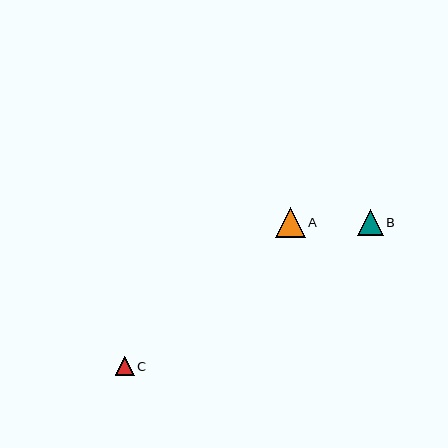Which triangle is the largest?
Triangle A is the largest with a size of approximately 30 pixels.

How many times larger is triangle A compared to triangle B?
Triangle A is approximately 1.1 times the size of triangle B.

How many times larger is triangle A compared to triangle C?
Triangle A is approximately 1.6 times the size of triangle C.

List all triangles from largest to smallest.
From largest to smallest: A, B, C.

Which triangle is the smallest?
Triangle C is the smallest with a size of approximately 19 pixels.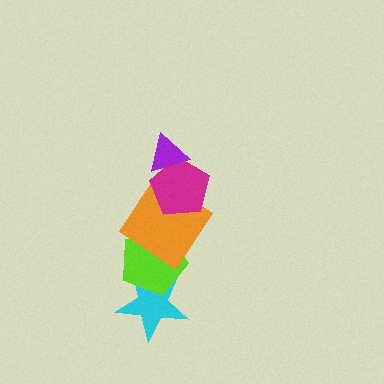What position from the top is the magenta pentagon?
The magenta pentagon is 2nd from the top.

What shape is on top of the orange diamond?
The magenta pentagon is on top of the orange diamond.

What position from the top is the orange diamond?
The orange diamond is 3rd from the top.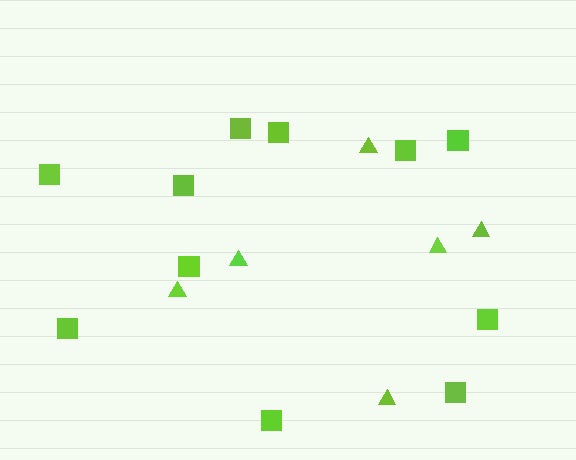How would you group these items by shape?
There are 2 groups: one group of triangles (6) and one group of squares (11).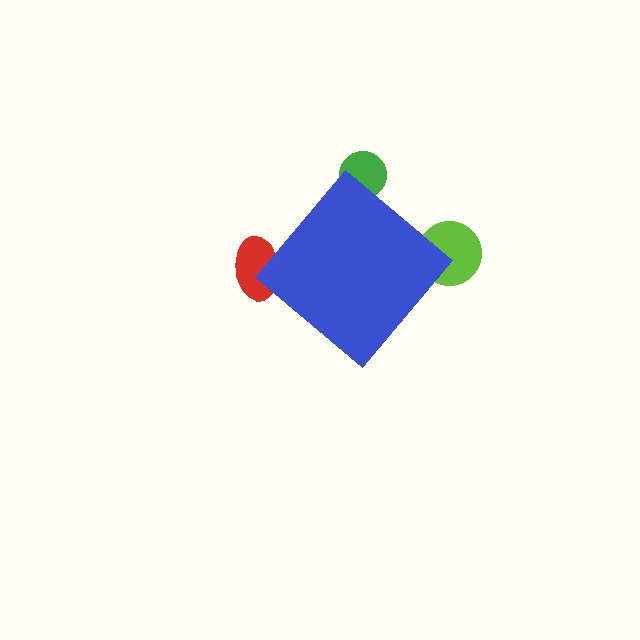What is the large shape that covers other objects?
A blue diamond.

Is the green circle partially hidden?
Yes, the green circle is partially hidden behind the blue diamond.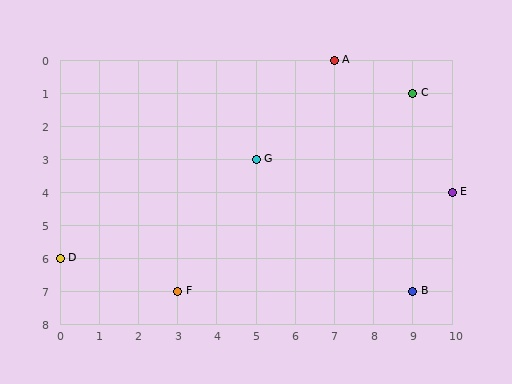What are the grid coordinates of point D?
Point D is at grid coordinates (0, 6).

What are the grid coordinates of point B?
Point B is at grid coordinates (9, 7).